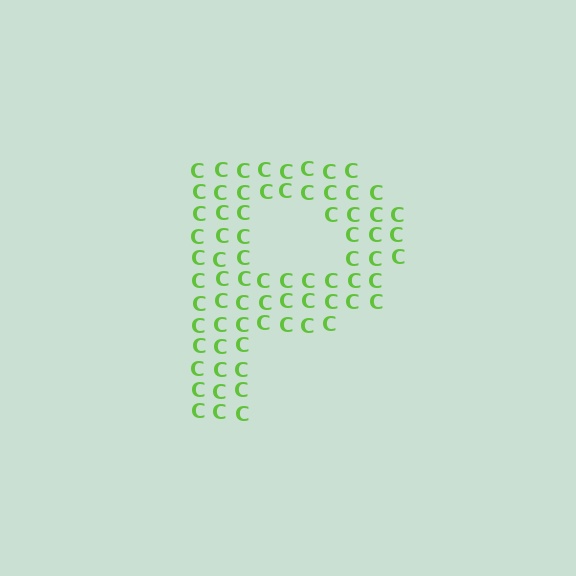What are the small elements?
The small elements are letter C's.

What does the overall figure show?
The overall figure shows the letter P.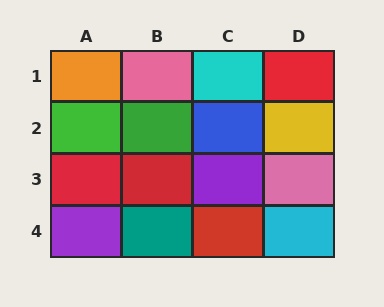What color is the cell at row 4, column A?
Purple.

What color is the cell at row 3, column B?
Red.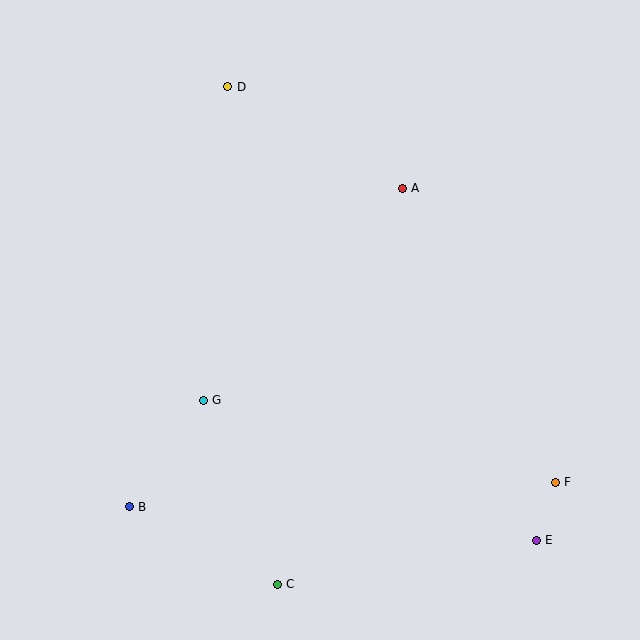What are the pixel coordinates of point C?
Point C is at (277, 584).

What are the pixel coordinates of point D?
Point D is at (228, 87).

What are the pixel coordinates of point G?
Point G is at (203, 400).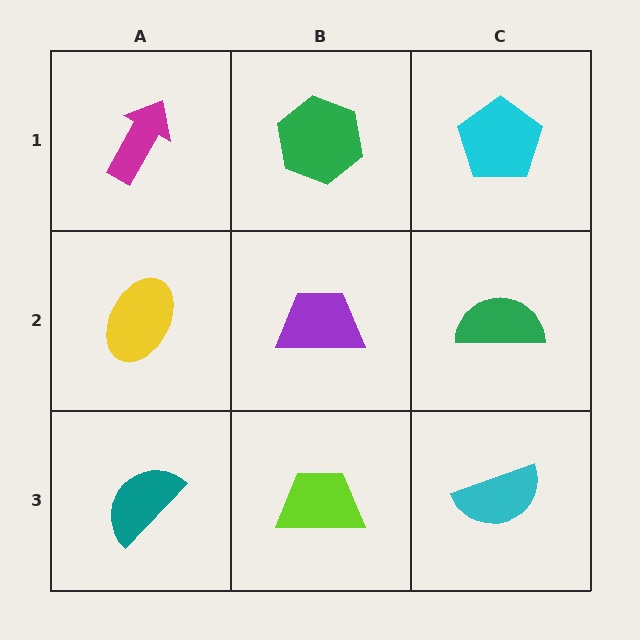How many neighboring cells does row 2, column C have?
3.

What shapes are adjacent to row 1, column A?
A yellow ellipse (row 2, column A), a green hexagon (row 1, column B).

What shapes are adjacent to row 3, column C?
A green semicircle (row 2, column C), a lime trapezoid (row 3, column B).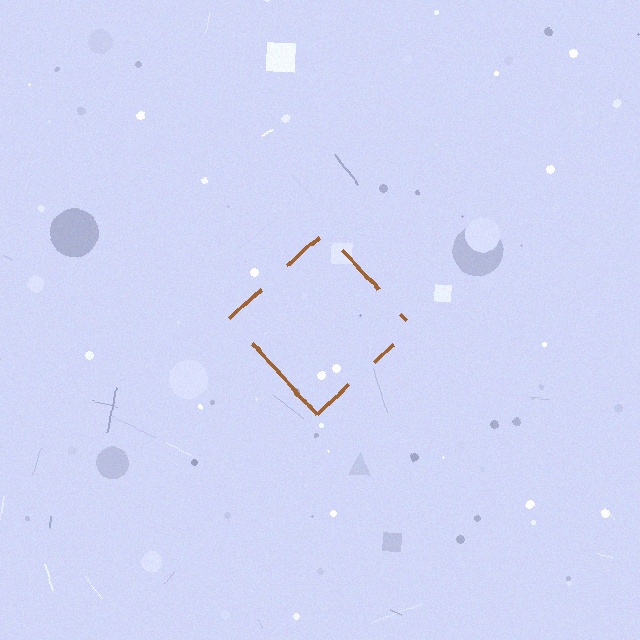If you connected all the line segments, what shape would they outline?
They would outline a diamond.